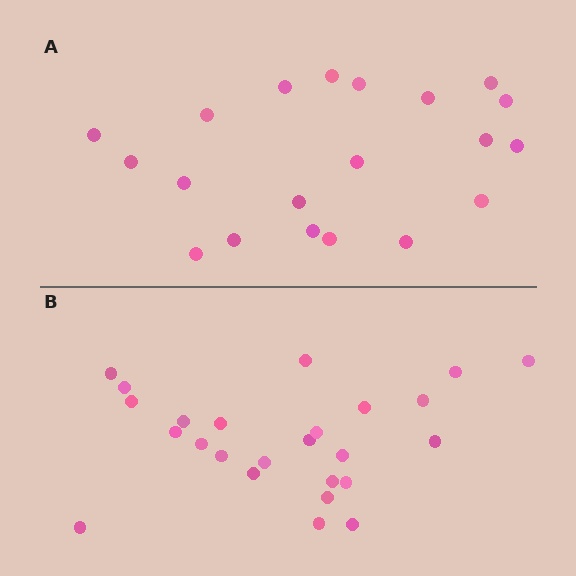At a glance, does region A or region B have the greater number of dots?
Region B (the bottom region) has more dots.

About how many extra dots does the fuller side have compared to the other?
Region B has about 5 more dots than region A.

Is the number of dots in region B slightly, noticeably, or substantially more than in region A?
Region B has noticeably more, but not dramatically so. The ratio is roughly 1.2 to 1.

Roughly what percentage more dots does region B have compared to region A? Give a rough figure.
About 25% more.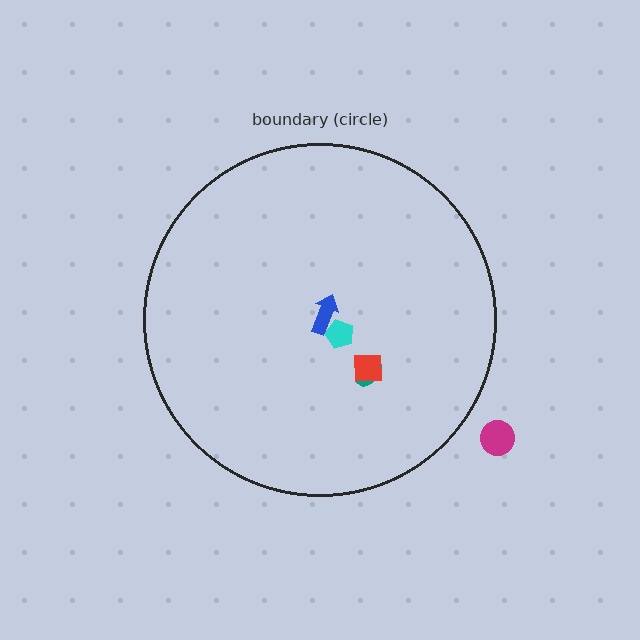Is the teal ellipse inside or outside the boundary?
Inside.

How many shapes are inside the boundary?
4 inside, 1 outside.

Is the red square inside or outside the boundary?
Inside.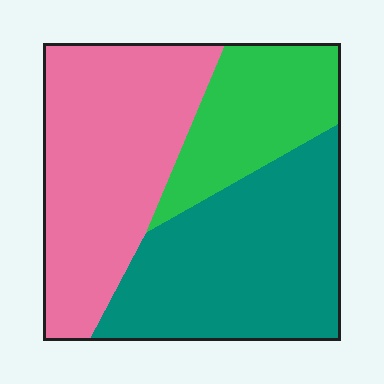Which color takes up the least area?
Green, at roughly 20%.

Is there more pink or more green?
Pink.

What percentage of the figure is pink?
Pink takes up about two fifths (2/5) of the figure.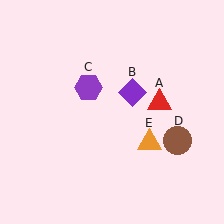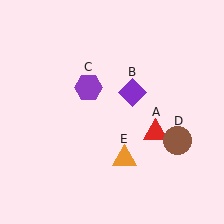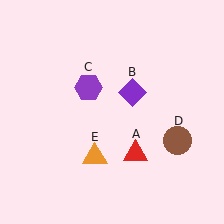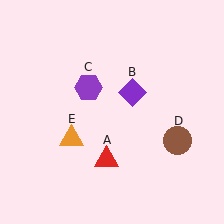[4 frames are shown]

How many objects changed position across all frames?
2 objects changed position: red triangle (object A), orange triangle (object E).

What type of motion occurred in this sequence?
The red triangle (object A), orange triangle (object E) rotated clockwise around the center of the scene.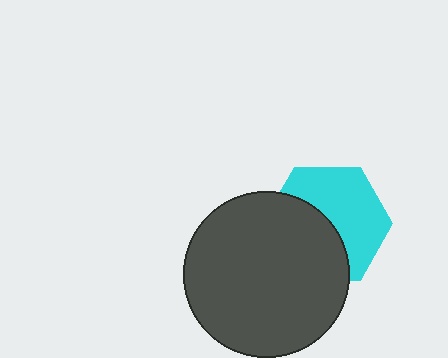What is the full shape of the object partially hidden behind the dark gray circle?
The partially hidden object is a cyan hexagon.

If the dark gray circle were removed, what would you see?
You would see the complete cyan hexagon.